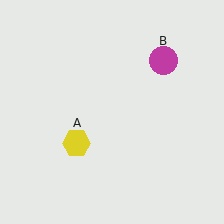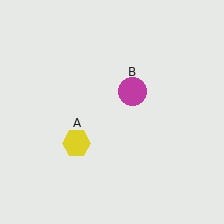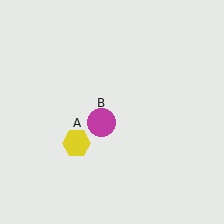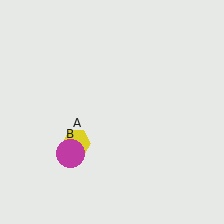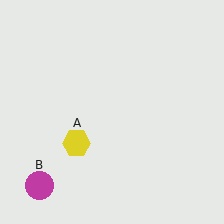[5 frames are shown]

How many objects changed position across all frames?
1 object changed position: magenta circle (object B).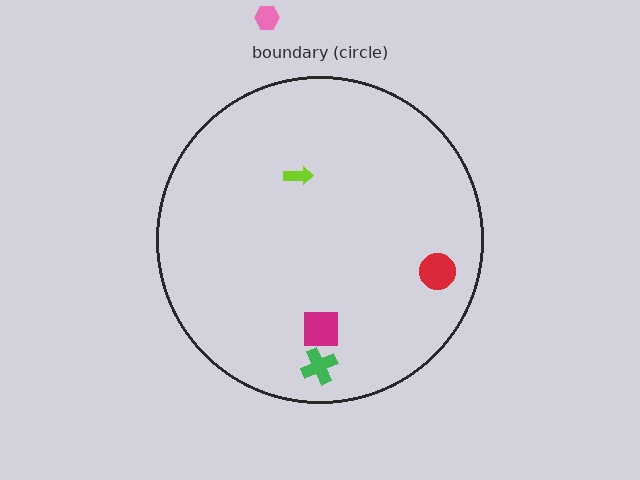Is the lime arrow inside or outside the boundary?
Inside.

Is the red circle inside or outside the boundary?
Inside.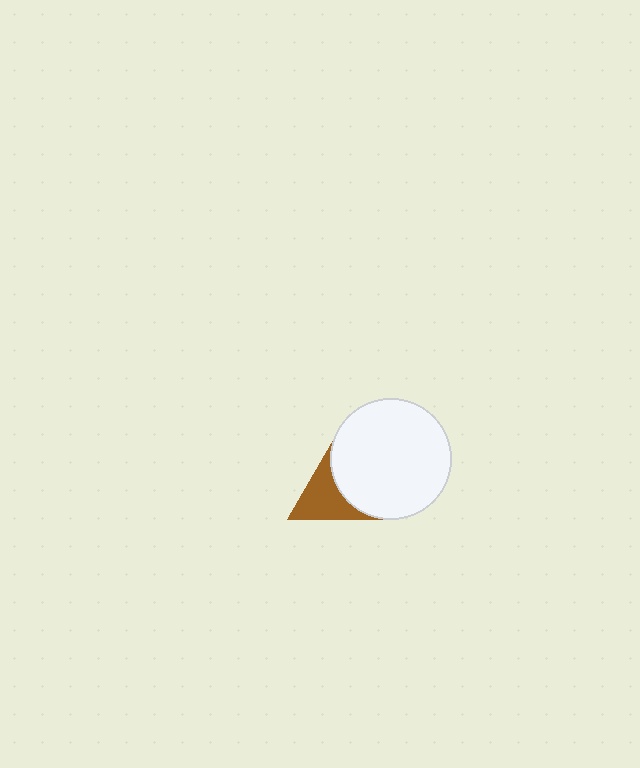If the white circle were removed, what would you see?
You would see the complete brown triangle.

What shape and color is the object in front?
The object in front is a white circle.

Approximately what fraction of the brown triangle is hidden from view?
Roughly 55% of the brown triangle is hidden behind the white circle.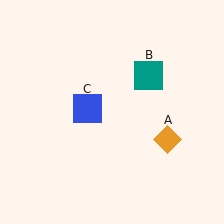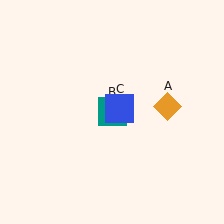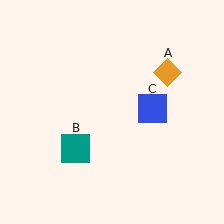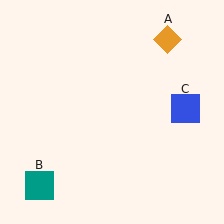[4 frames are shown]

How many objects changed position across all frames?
3 objects changed position: orange diamond (object A), teal square (object B), blue square (object C).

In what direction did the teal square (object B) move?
The teal square (object B) moved down and to the left.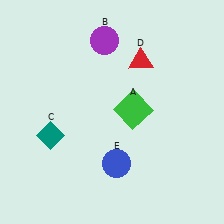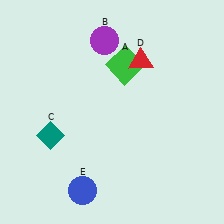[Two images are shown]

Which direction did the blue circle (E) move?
The blue circle (E) moved left.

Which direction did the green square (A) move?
The green square (A) moved up.